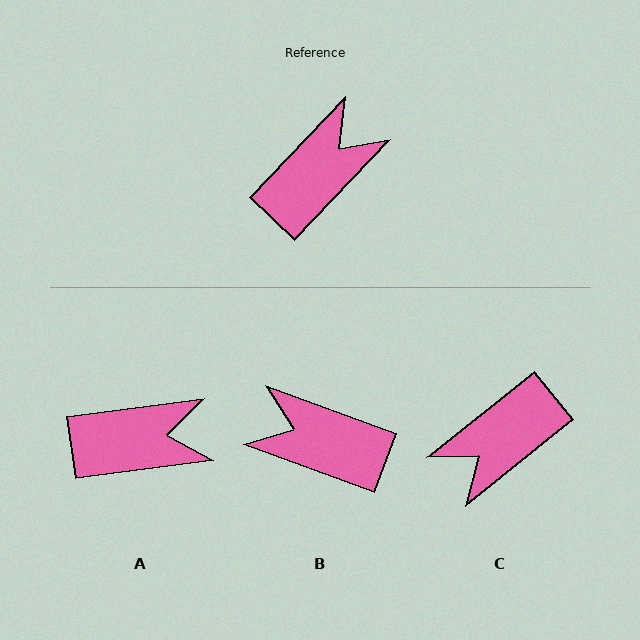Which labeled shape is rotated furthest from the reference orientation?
C, about 172 degrees away.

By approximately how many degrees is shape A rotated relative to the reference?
Approximately 39 degrees clockwise.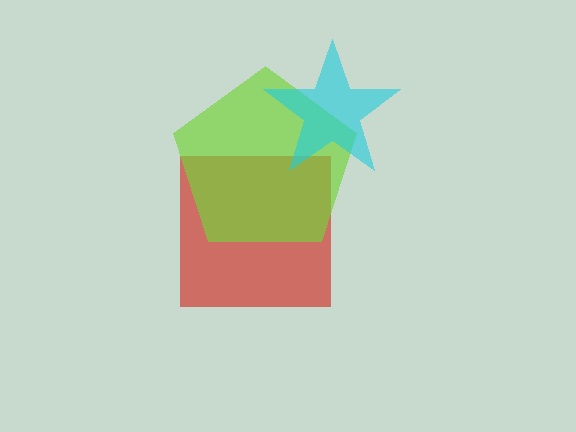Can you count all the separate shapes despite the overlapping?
Yes, there are 3 separate shapes.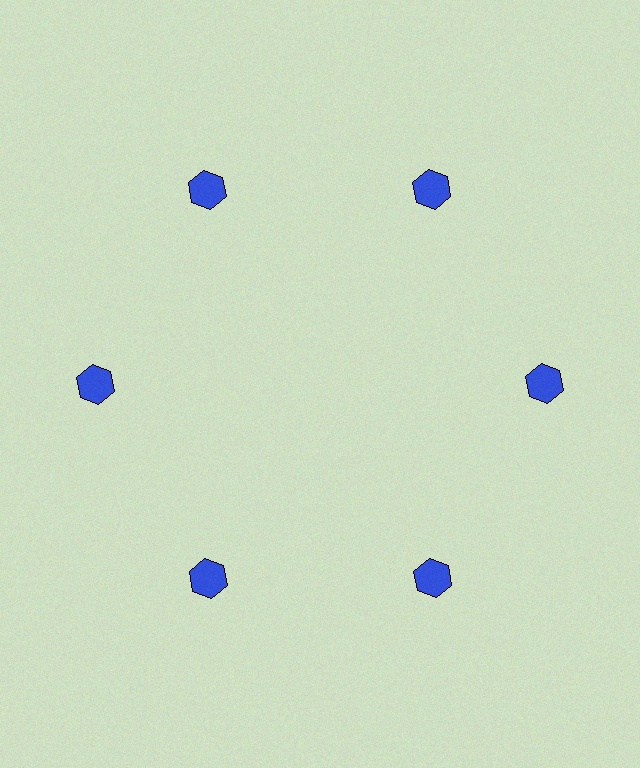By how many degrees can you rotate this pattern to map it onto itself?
The pattern maps onto itself every 60 degrees of rotation.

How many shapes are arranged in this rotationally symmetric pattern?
There are 6 shapes, arranged in 6 groups of 1.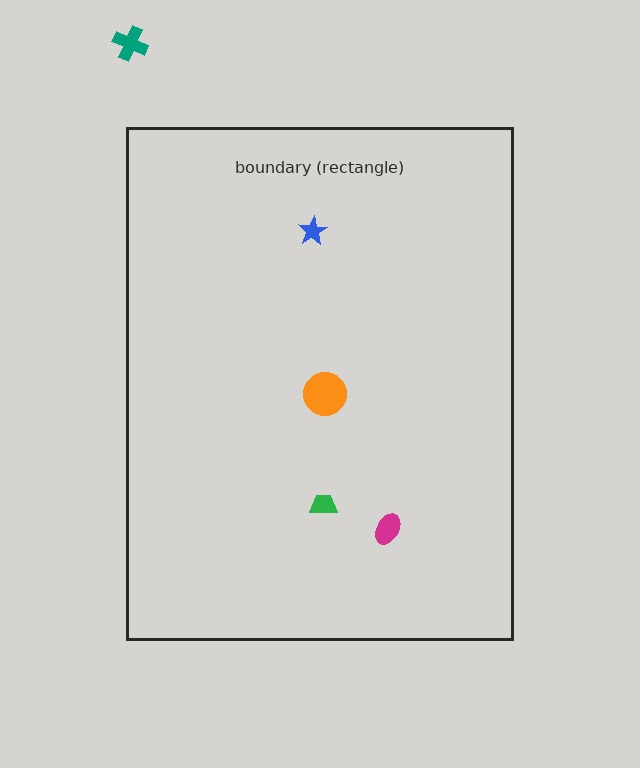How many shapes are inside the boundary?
4 inside, 1 outside.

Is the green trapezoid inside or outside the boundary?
Inside.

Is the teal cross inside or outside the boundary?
Outside.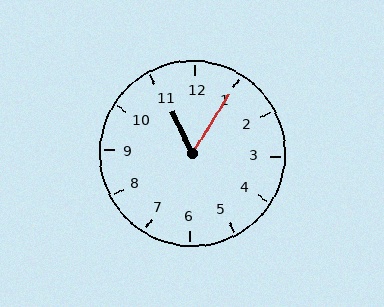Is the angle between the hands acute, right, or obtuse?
It is acute.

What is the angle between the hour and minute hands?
Approximately 58 degrees.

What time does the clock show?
11:05.